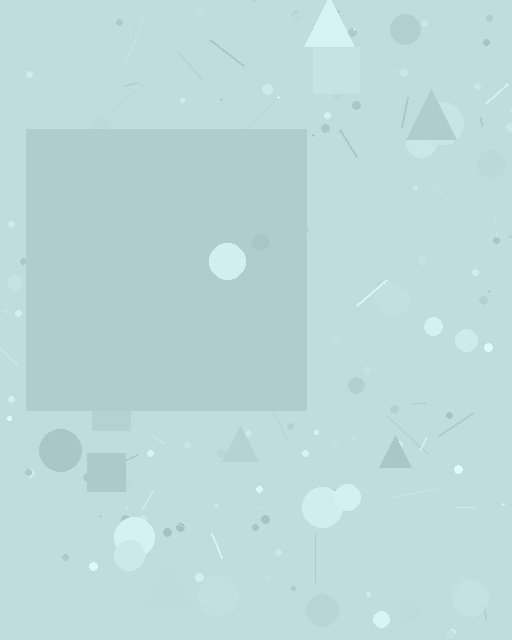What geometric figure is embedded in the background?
A square is embedded in the background.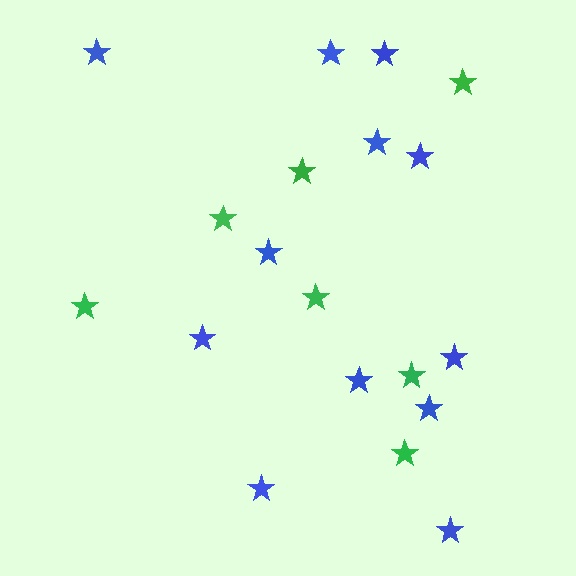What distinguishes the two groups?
There are 2 groups: one group of blue stars (12) and one group of green stars (7).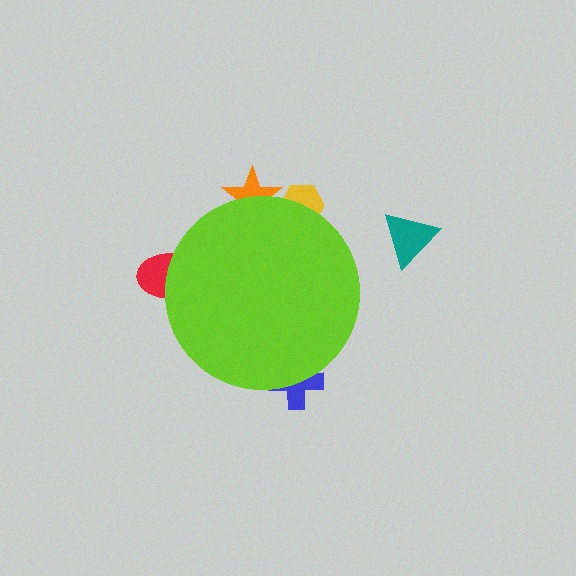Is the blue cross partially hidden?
Yes, the blue cross is partially hidden behind the lime circle.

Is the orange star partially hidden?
Yes, the orange star is partially hidden behind the lime circle.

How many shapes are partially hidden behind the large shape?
4 shapes are partially hidden.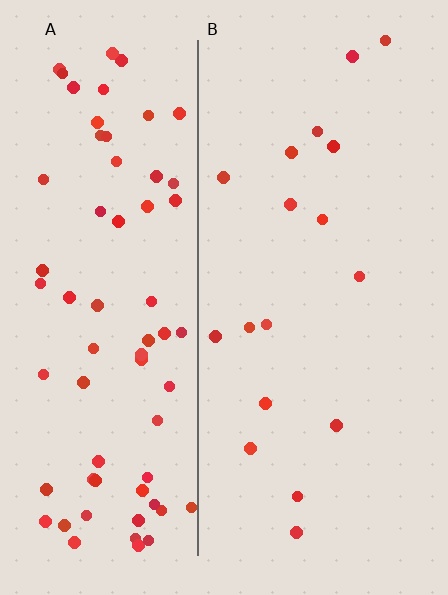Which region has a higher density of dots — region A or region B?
A (the left).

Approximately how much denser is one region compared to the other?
Approximately 4.0× — region A over region B.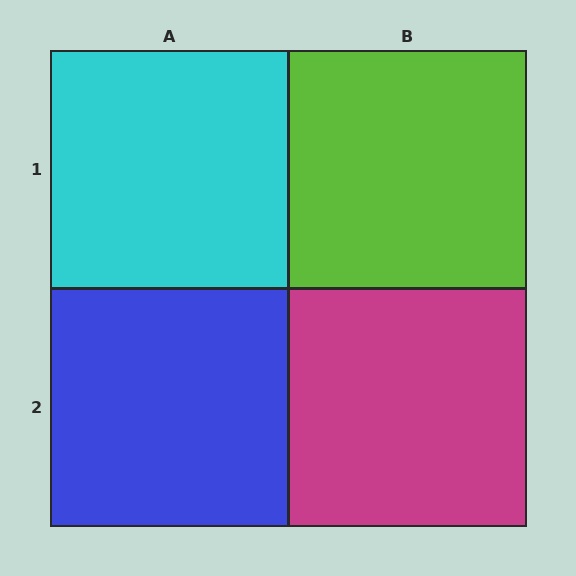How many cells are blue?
1 cell is blue.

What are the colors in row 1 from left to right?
Cyan, lime.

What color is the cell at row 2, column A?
Blue.